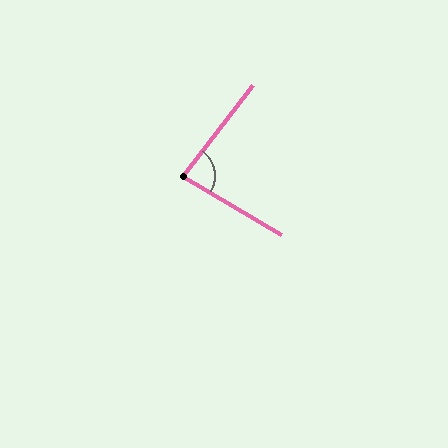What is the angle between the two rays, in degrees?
Approximately 83 degrees.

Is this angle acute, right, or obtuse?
It is acute.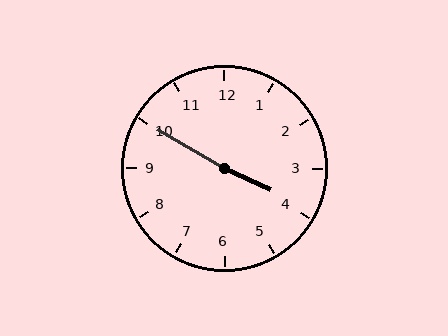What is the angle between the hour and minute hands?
Approximately 175 degrees.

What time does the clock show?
3:50.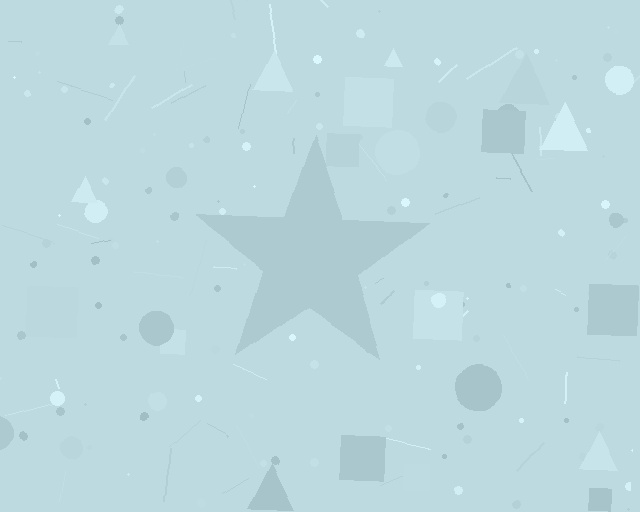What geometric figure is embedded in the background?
A star is embedded in the background.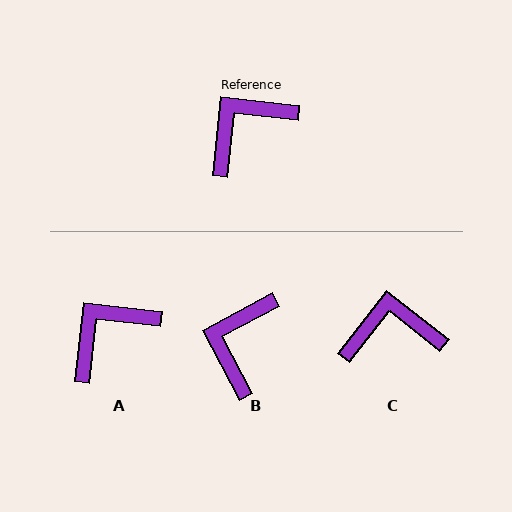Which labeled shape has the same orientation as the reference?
A.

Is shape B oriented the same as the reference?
No, it is off by about 34 degrees.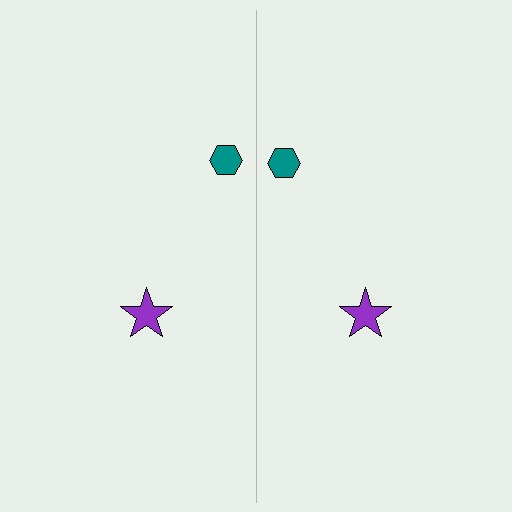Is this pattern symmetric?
Yes, this pattern has bilateral (reflection) symmetry.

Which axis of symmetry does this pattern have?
The pattern has a vertical axis of symmetry running through the center of the image.